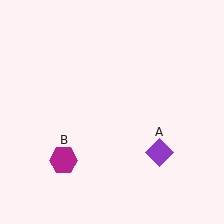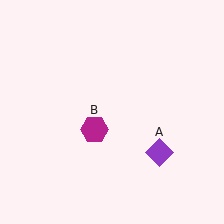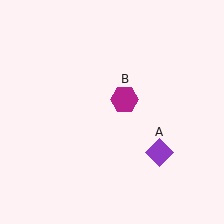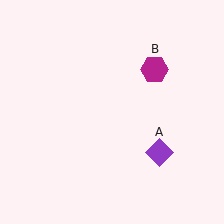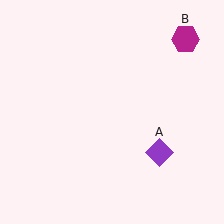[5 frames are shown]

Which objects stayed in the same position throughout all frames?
Purple diamond (object A) remained stationary.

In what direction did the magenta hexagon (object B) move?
The magenta hexagon (object B) moved up and to the right.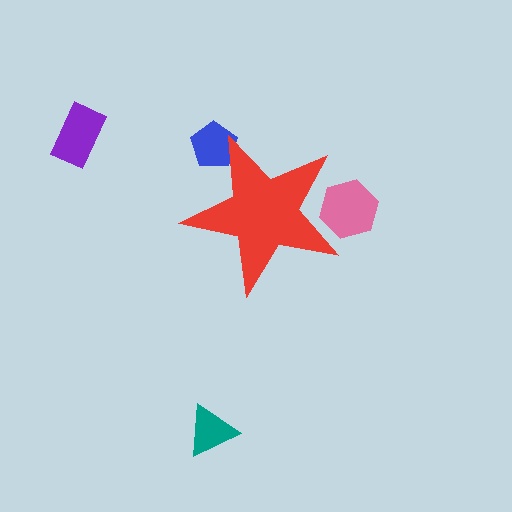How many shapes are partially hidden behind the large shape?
2 shapes are partially hidden.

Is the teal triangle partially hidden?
No, the teal triangle is fully visible.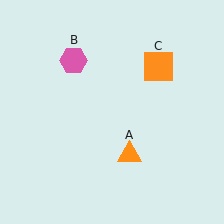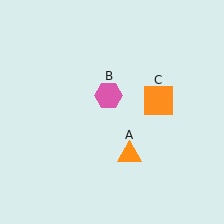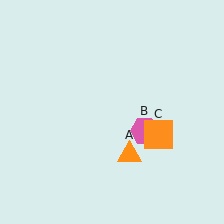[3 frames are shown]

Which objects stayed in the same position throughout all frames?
Orange triangle (object A) remained stationary.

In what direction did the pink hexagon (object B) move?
The pink hexagon (object B) moved down and to the right.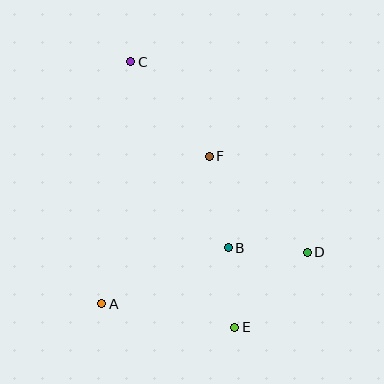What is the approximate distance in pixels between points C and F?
The distance between C and F is approximately 123 pixels.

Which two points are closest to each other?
Points B and D are closest to each other.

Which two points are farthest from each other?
Points C and E are farthest from each other.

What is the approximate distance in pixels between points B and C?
The distance between B and C is approximately 210 pixels.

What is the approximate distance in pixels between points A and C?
The distance between A and C is approximately 243 pixels.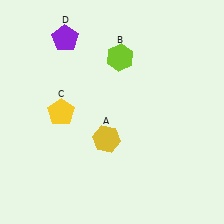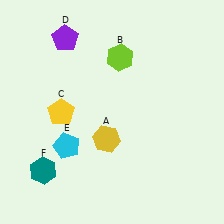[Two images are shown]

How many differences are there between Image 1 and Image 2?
There are 2 differences between the two images.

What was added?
A cyan pentagon (E), a teal hexagon (F) were added in Image 2.